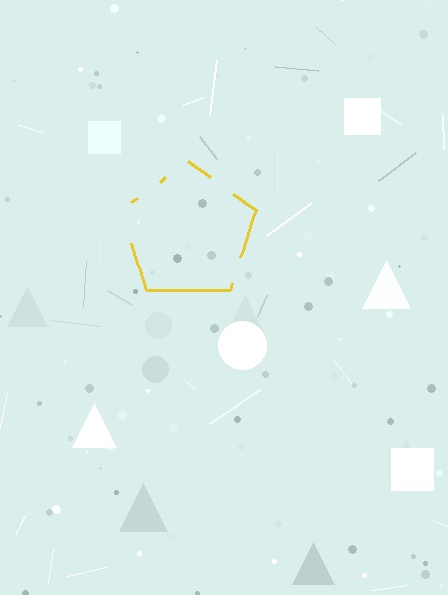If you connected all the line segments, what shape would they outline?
They would outline a pentagon.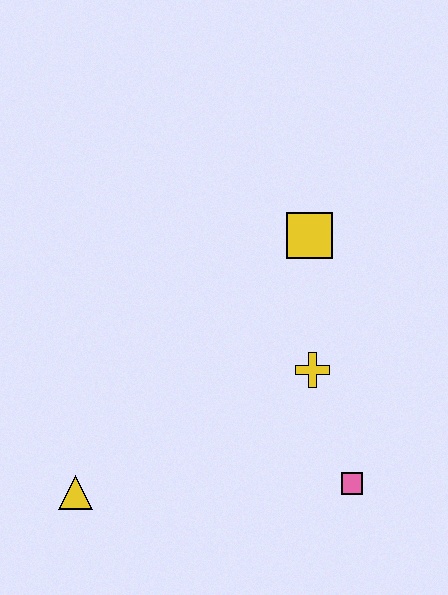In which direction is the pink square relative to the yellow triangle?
The pink square is to the right of the yellow triangle.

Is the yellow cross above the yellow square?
No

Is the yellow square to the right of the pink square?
No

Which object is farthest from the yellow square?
The yellow triangle is farthest from the yellow square.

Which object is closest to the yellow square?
The yellow cross is closest to the yellow square.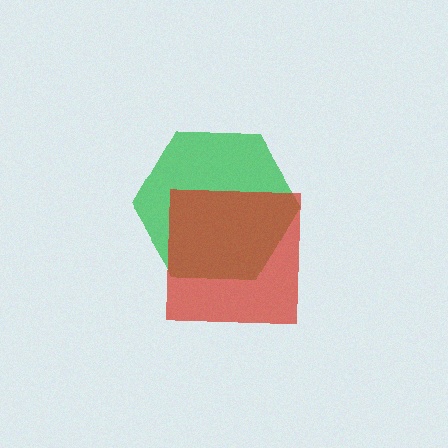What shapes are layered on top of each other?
The layered shapes are: a green hexagon, a red square.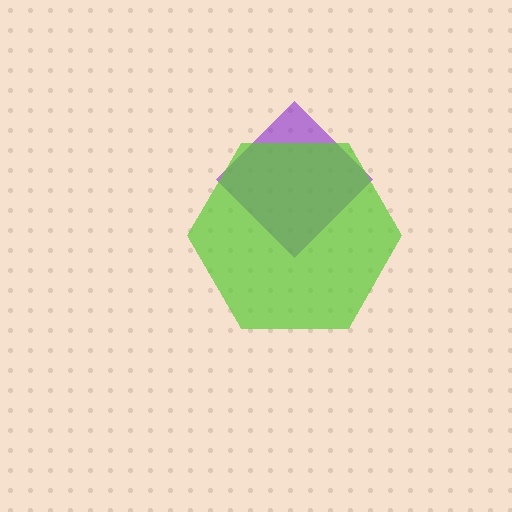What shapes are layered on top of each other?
The layered shapes are: a purple diamond, a lime hexagon.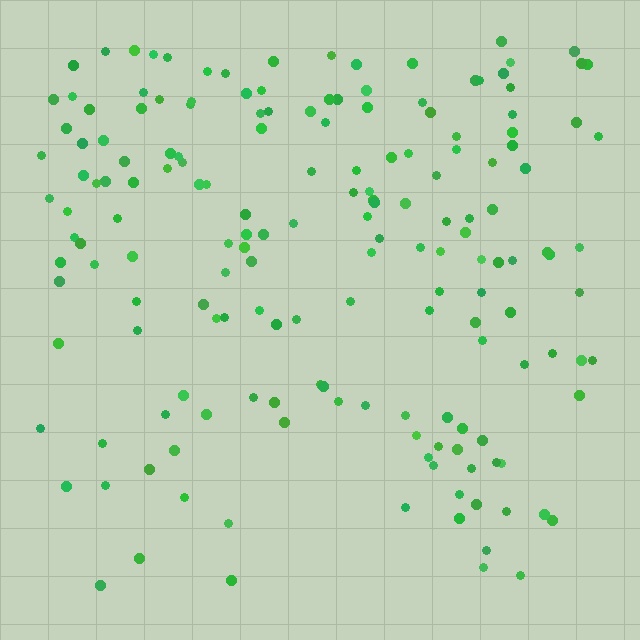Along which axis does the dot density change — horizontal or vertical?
Vertical.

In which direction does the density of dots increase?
From bottom to top, with the top side densest.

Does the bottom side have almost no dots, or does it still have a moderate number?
Still a moderate number, just noticeably fewer than the top.